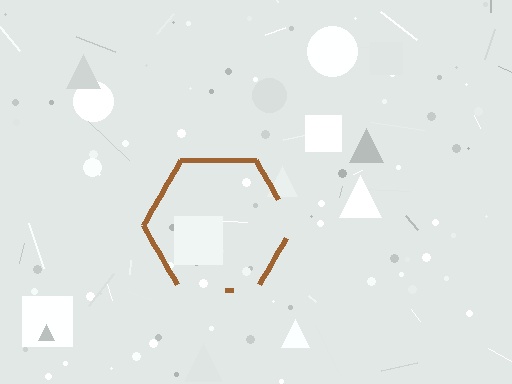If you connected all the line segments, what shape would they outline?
They would outline a hexagon.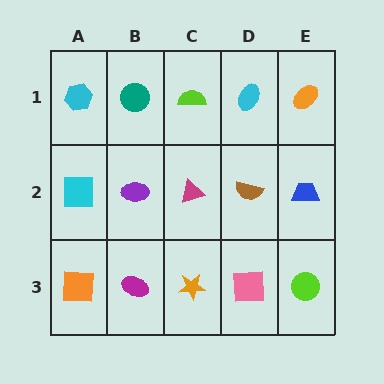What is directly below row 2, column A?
An orange square.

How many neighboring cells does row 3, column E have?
2.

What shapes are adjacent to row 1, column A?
A cyan square (row 2, column A), a teal circle (row 1, column B).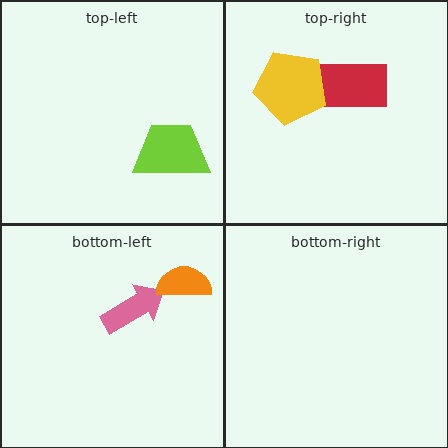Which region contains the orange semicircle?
The bottom-left region.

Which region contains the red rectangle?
The top-right region.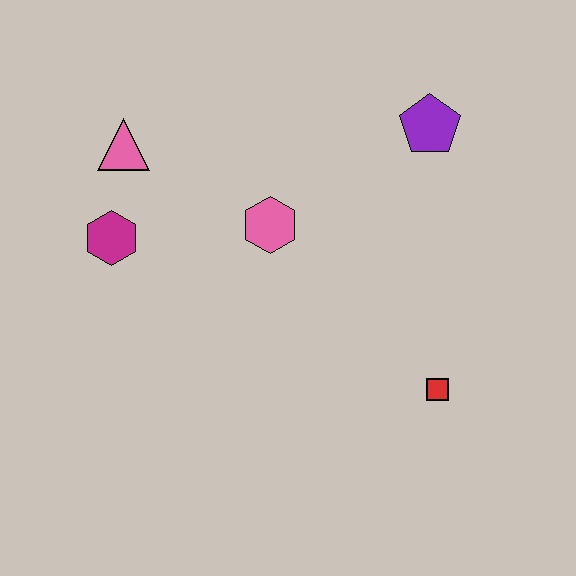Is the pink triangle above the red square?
Yes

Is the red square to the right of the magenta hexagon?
Yes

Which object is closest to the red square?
The pink hexagon is closest to the red square.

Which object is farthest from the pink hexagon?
The red square is farthest from the pink hexagon.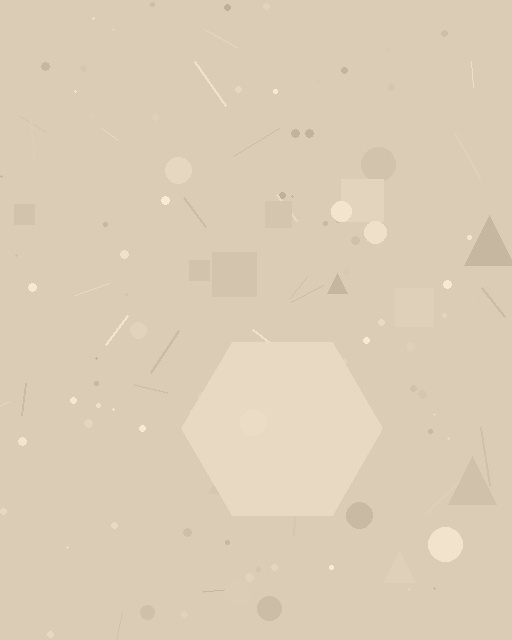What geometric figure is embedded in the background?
A hexagon is embedded in the background.